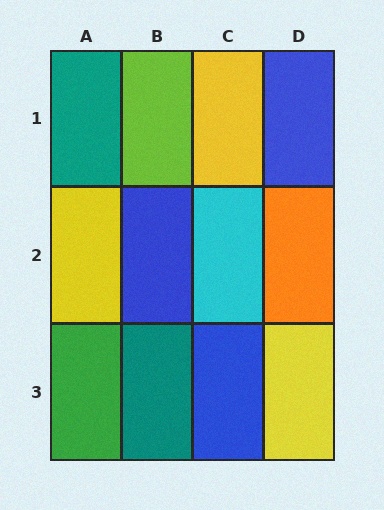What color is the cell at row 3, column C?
Blue.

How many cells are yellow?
3 cells are yellow.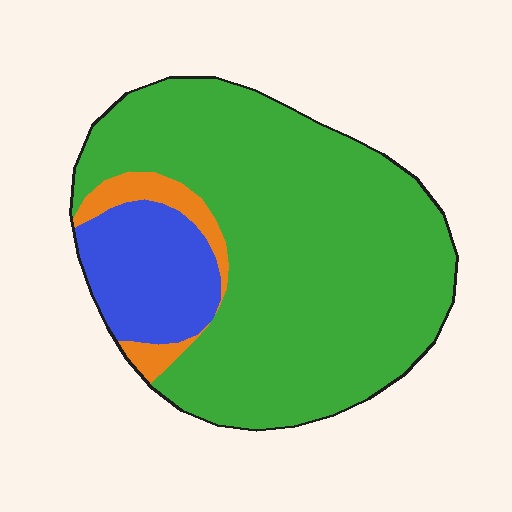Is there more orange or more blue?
Blue.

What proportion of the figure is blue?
Blue takes up about one sixth (1/6) of the figure.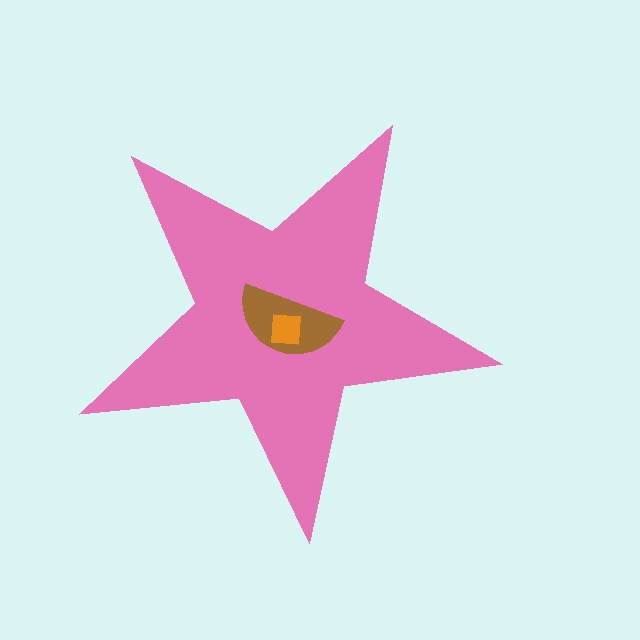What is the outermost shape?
The pink star.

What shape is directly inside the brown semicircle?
The orange square.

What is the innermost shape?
The orange square.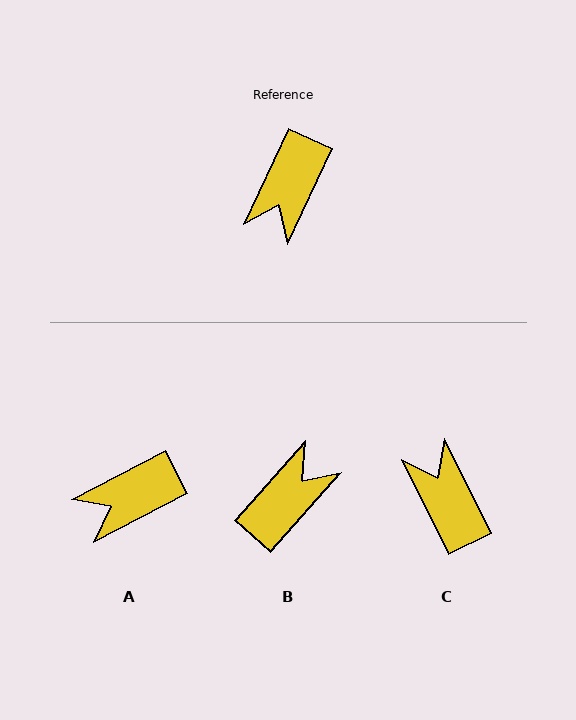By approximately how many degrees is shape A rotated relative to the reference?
Approximately 38 degrees clockwise.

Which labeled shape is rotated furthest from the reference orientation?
B, about 164 degrees away.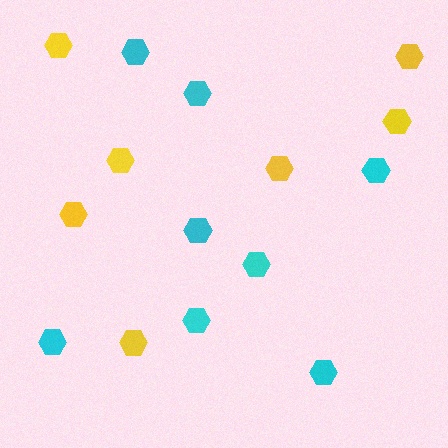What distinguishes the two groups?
There are 2 groups: one group of cyan hexagons (8) and one group of yellow hexagons (7).